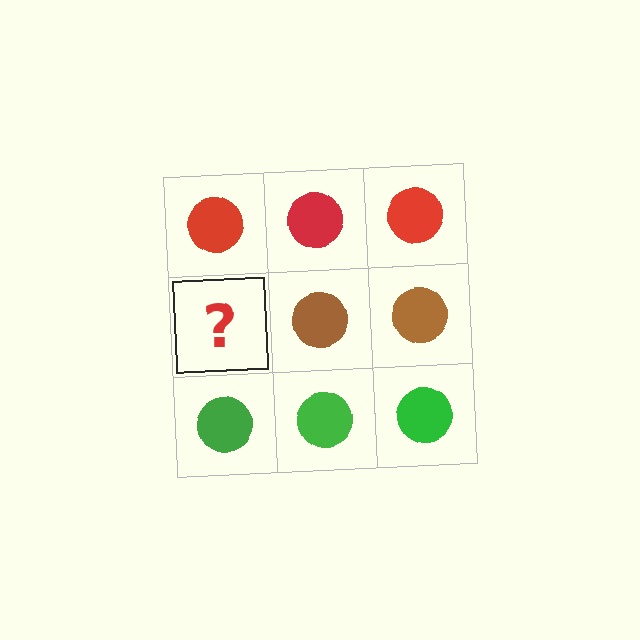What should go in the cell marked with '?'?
The missing cell should contain a brown circle.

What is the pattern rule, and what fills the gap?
The rule is that each row has a consistent color. The gap should be filled with a brown circle.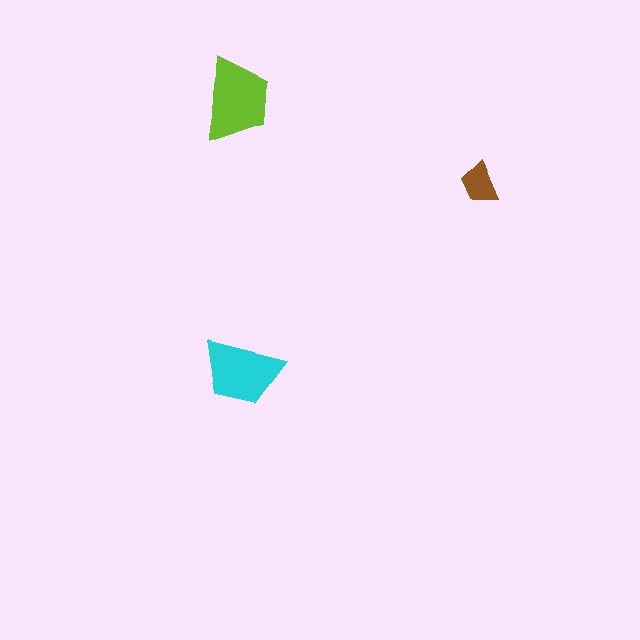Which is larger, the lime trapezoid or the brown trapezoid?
The lime one.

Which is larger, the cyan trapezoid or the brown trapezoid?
The cyan one.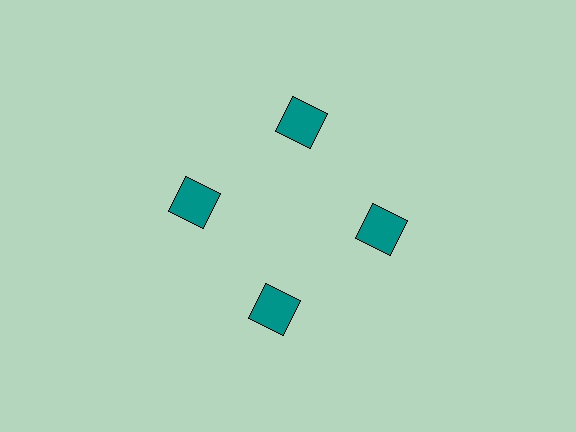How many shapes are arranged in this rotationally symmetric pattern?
There are 4 shapes, arranged in 4 groups of 1.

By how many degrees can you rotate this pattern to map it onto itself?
The pattern maps onto itself every 90 degrees of rotation.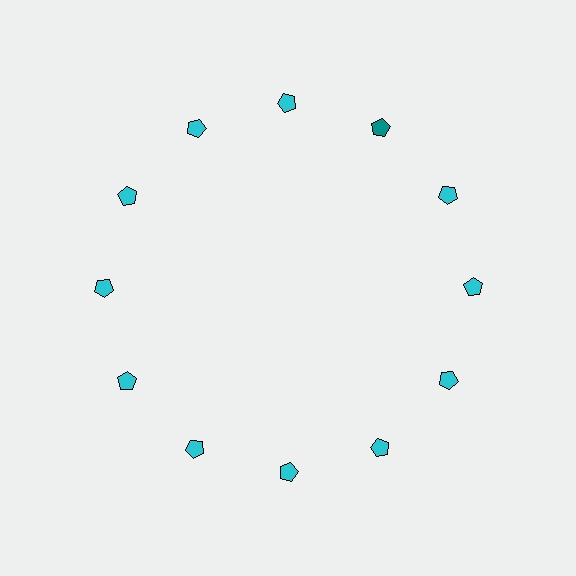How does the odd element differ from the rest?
It has a different color: teal instead of cyan.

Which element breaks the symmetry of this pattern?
The teal pentagon at roughly the 1 o'clock position breaks the symmetry. All other shapes are cyan pentagons.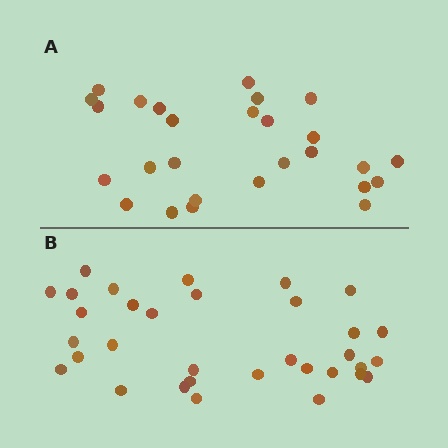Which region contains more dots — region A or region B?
Region B (the bottom region) has more dots.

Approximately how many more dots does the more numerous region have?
Region B has about 6 more dots than region A.